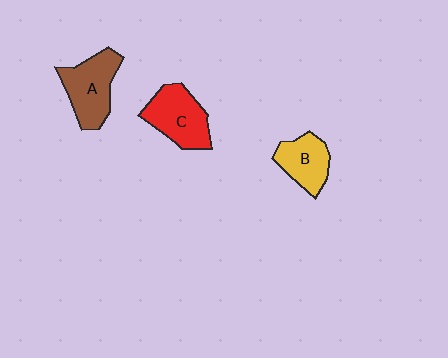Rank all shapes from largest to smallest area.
From largest to smallest: A (brown), C (red), B (yellow).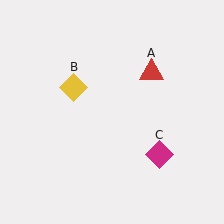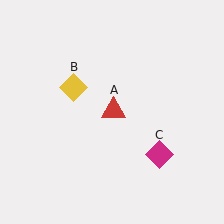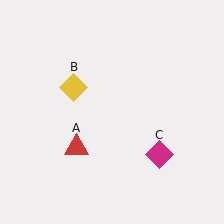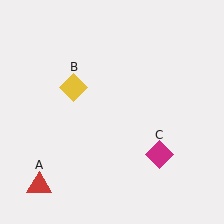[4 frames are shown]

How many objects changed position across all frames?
1 object changed position: red triangle (object A).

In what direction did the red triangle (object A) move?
The red triangle (object A) moved down and to the left.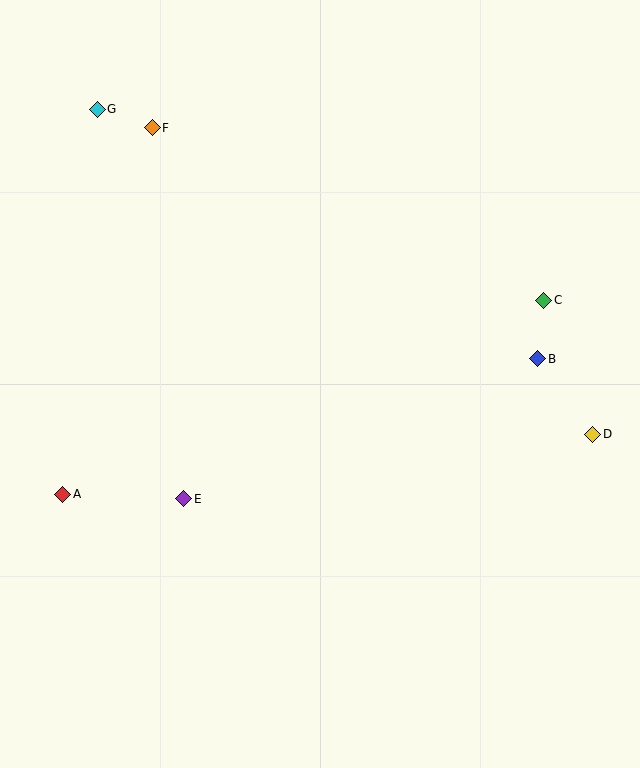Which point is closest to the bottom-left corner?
Point A is closest to the bottom-left corner.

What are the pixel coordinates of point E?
Point E is at (184, 499).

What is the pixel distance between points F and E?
The distance between F and E is 372 pixels.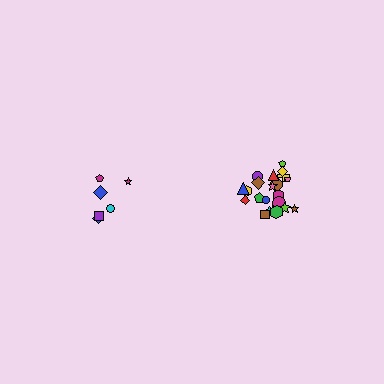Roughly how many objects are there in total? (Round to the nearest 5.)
Roughly 30 objects in total.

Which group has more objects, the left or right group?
The right group.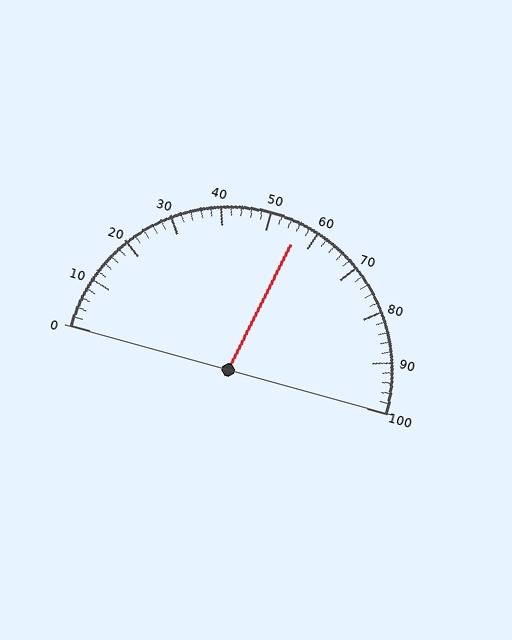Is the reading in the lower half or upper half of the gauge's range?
The reading is in the upper half of the range (0 to 100).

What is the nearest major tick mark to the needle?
The nearest major tick mark is 60.